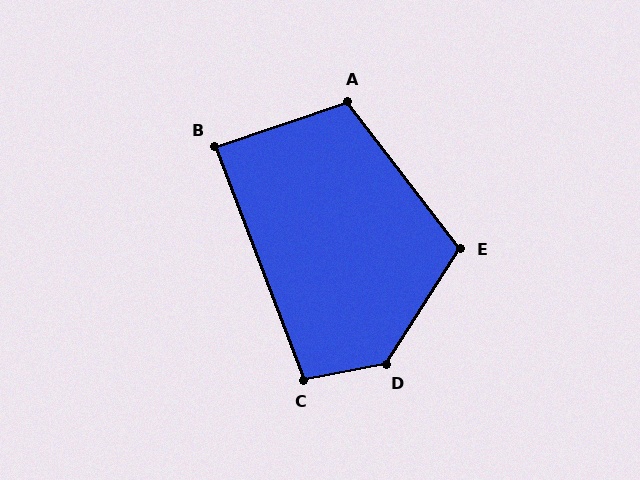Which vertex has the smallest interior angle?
B, at approximately 88 degrees.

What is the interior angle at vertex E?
Approximately 110 degrees (obtuse).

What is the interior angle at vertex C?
Approximately 100 degrees (obtuse).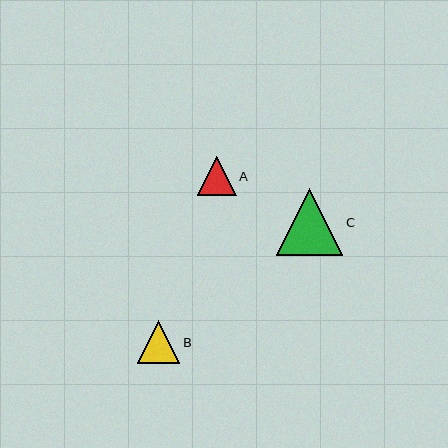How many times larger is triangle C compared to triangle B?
Triangle C is approximately 1.6 times the size of triangle B.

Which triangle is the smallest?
Triangle A is the smallest with a size of approximately 38 pixels.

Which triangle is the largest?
Triangle C is the largest with a size of approximately 67 pixels.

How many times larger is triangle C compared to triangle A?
Triangle C is approximately 1.7 times the size of triangle A.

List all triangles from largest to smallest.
From largest to smallest: C, B, A.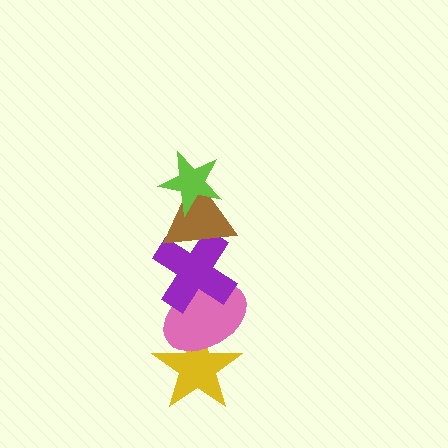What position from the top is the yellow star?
The yellow star is 5th from the top.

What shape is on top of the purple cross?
The brown triangle is on top of the purple cross.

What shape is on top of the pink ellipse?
The purple cross is on top of the pink ellipse.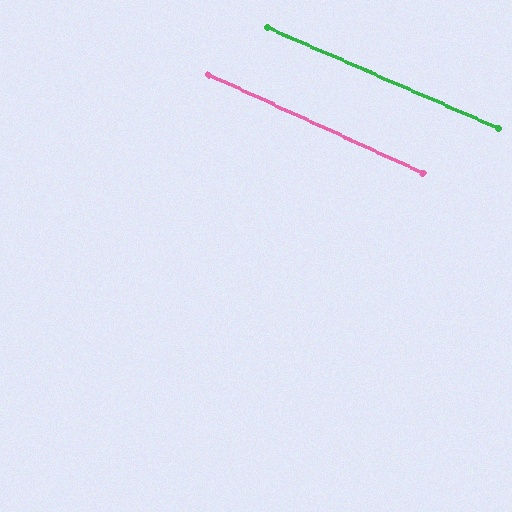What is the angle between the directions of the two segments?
Approximately 1 degree.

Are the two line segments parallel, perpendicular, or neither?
Parallel — their directions differ by only 1.3°.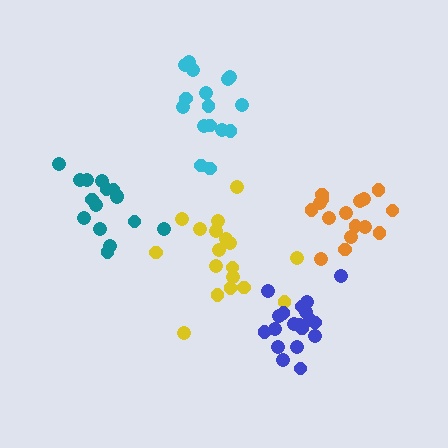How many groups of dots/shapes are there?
There are 5 groups.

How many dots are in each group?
Group 1: 16 dots, Group 2: 16 dots, Group 3: 18 dots, Group 4: 16 dots, Group 5: 19 dots (85 total).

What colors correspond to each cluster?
The clusters are colored: cyan, orange, yellow, teal, blue.